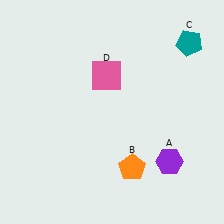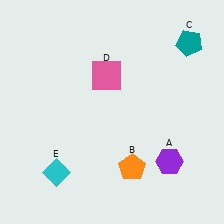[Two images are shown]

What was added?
A cyan diamond (E) was added in Image 2.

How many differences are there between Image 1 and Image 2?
There is 1 difference between the two images.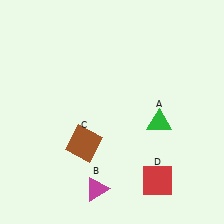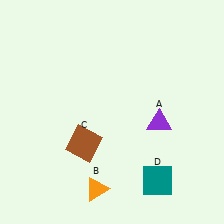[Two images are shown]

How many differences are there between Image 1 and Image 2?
There are 3 differences between the two images.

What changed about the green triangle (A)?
In Image 1, A is green. In Image 2, it changed to purple.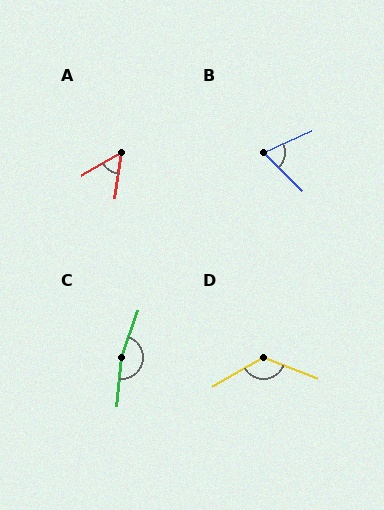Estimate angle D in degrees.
Approximately 130 degrees.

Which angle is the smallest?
A, at approximately 52 degrees.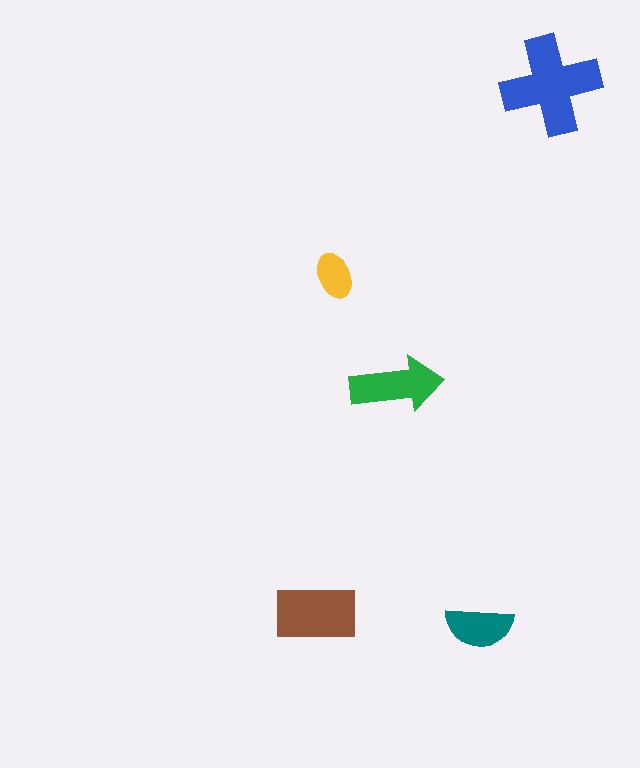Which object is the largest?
The blue cross.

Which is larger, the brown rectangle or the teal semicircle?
The brown rectangle.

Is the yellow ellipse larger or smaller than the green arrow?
Smaller.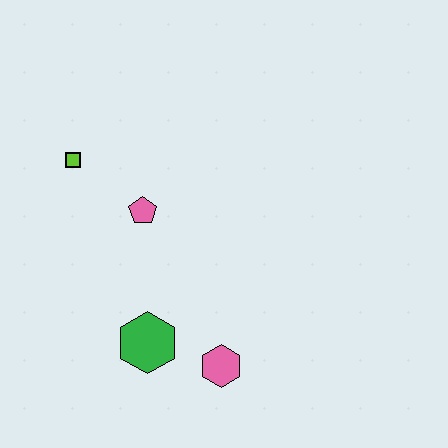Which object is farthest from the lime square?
The pink hexagon is farthest from the lime square.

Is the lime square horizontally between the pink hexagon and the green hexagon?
No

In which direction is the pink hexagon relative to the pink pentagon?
The pink hexagon is below the pink pentagon.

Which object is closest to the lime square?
The pink pentagon is closest to the lime square.